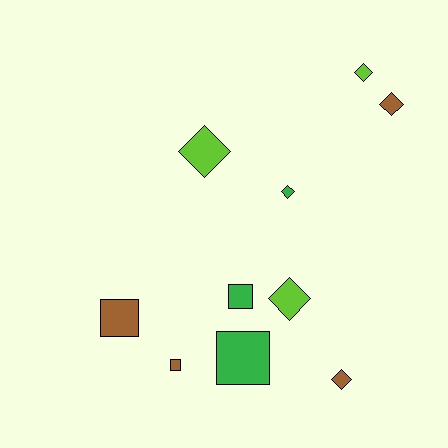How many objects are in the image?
There are 10 objects.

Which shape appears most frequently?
Diamond, with 6 objects.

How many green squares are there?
There are 2 green squares.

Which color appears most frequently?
Brown, with 4 objects.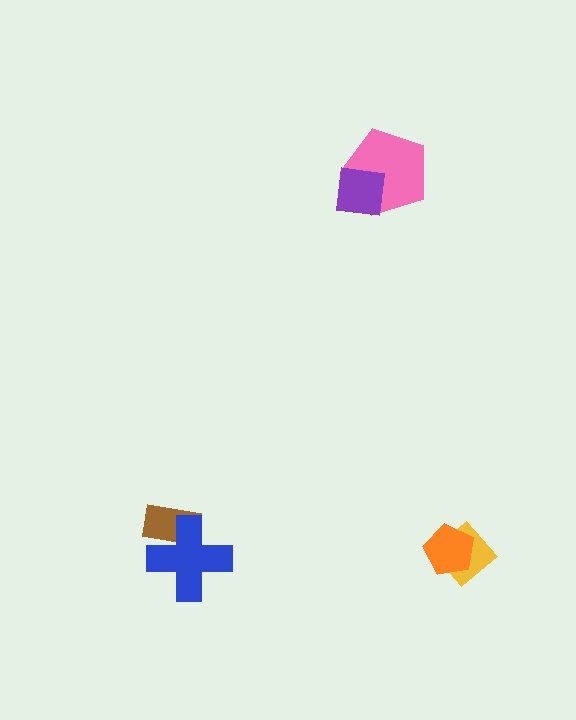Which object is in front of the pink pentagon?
The purple square is in front of the pink pentagon.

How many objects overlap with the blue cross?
1 object overlaps with the blue cross.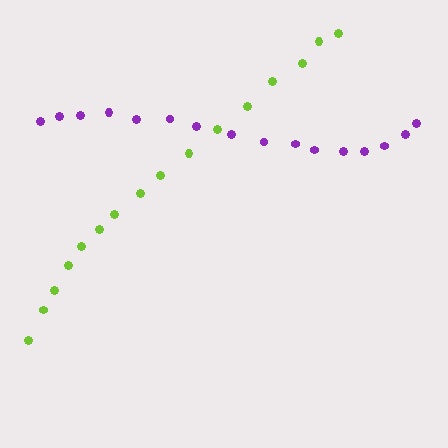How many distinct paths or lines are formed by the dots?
There are 2 distinct paths.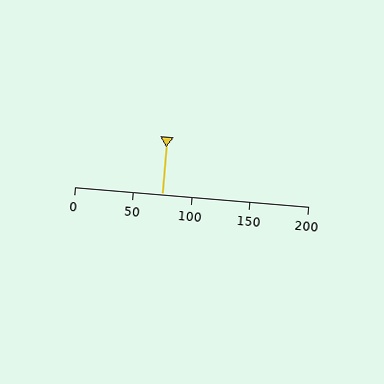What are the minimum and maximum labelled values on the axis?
The axis runs from 0 to 200.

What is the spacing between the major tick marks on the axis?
The major ticks are spaced 50 apart.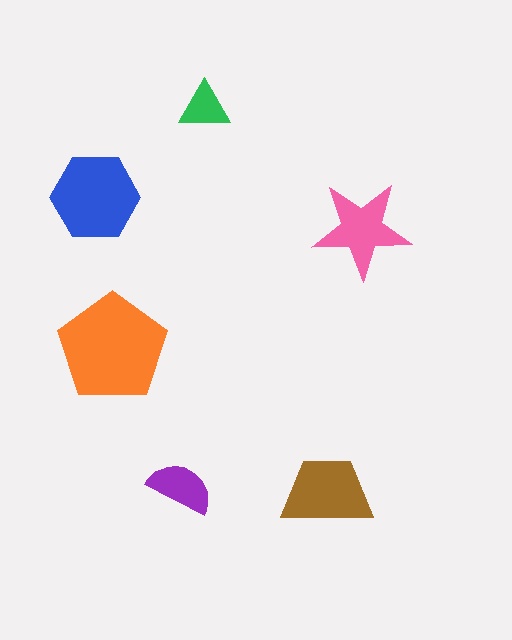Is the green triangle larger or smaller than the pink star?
Smaller.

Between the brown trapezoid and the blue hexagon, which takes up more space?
The blue hexagon.